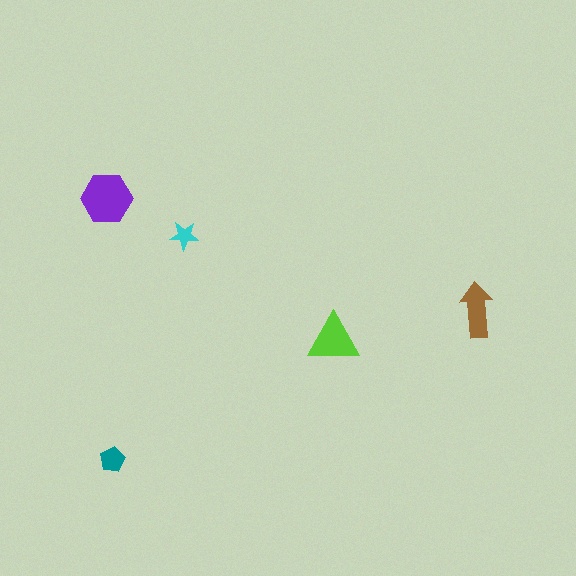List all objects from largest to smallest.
The purple hexagon, the lime triangle, the brown arrow, the teal pentagon, the cyan star.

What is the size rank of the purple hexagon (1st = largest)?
1st.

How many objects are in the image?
There are 5 objects in the image.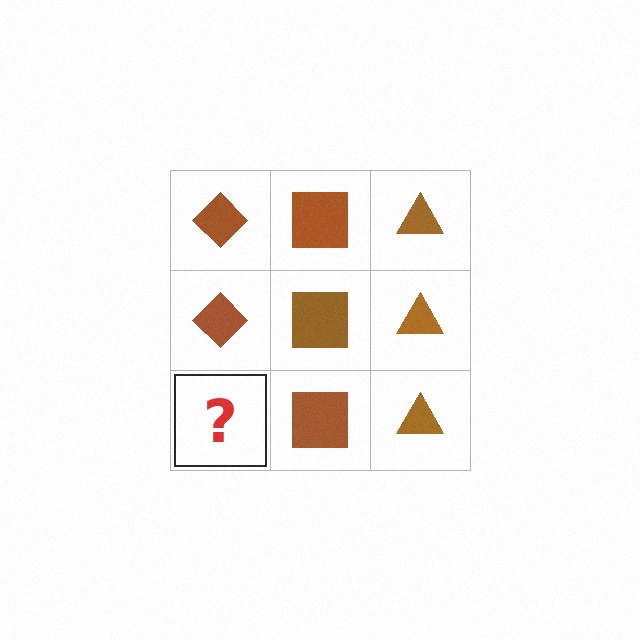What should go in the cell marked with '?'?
The missing cell should contain a brown diamond.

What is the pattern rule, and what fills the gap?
The rule is that each column has a consistent shape. The gap should be filled with a brown diamond.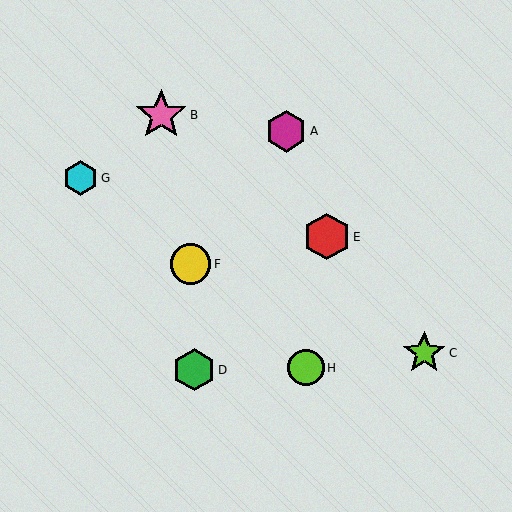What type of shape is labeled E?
Shape E is a red hexagon.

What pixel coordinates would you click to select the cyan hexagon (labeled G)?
Click at (81, 178) to select the cyan hexagon G.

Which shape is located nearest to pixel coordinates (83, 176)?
The cyan hexagon (labeled G) at (81, 178) is nearest to that location.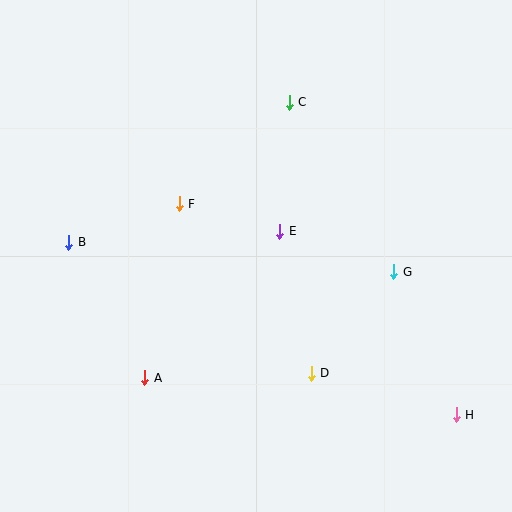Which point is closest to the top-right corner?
Point C is closest to the top-right corner.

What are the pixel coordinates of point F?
Point F is at (179, 204).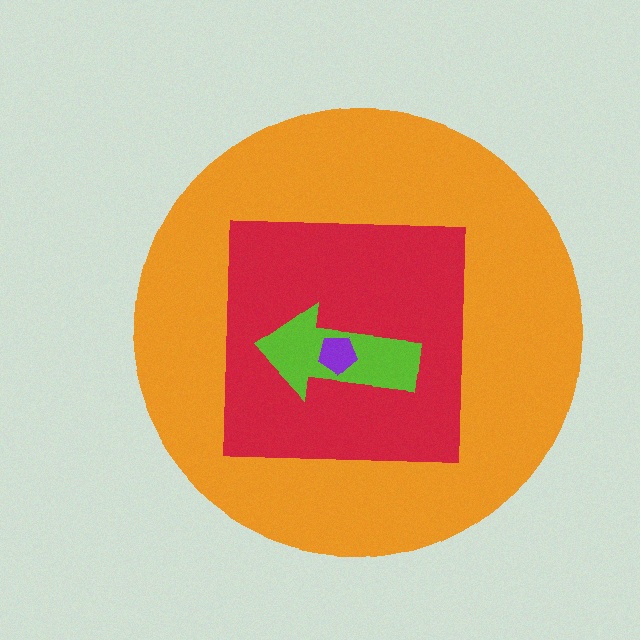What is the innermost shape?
The purple pentagon.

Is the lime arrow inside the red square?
Yes.